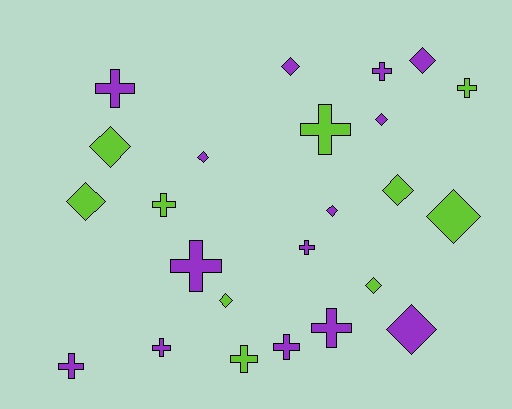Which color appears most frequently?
Purple, with 14 objects.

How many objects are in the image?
There are 24 objects.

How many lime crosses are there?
There are 4 lime crosses.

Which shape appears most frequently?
Cross, with 12 objects.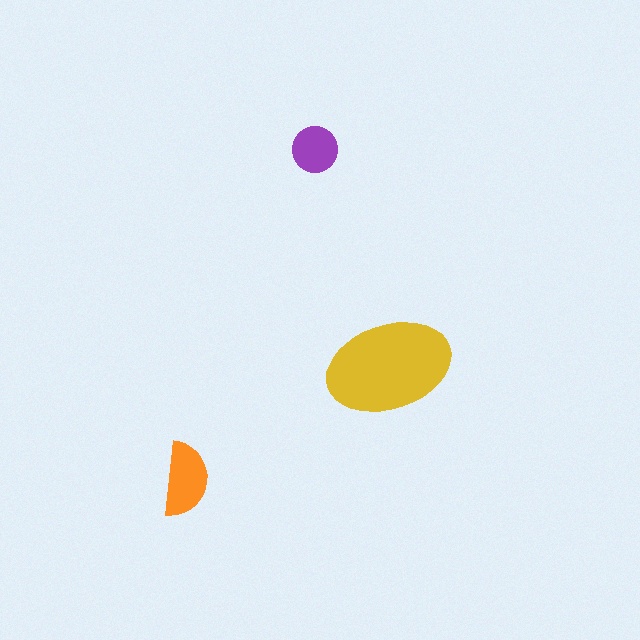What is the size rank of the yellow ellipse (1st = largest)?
1st.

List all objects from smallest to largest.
The purple circle, the orange semicircle, the yellow ellipse.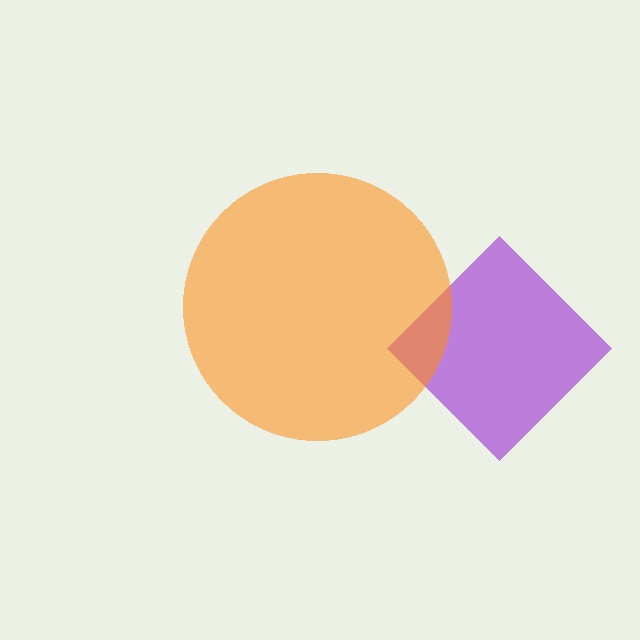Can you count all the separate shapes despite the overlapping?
Yes, there are 2 separate shapes.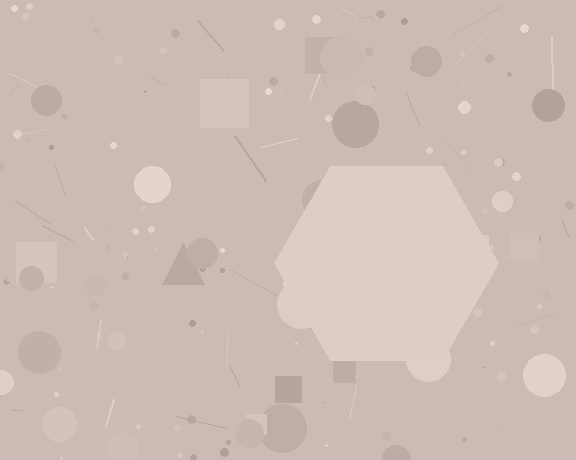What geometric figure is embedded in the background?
A hexagon is embedded in the background.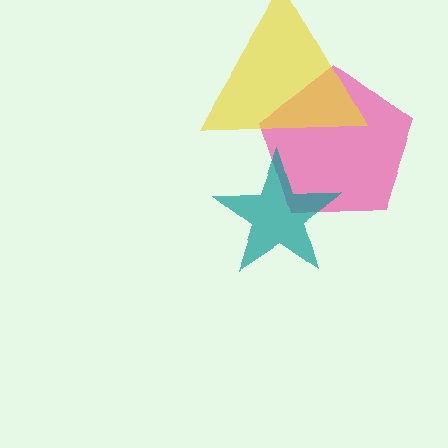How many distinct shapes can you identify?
There are 3 distinct shapes: a pink pentagon, a yellow triangle, a teal star.